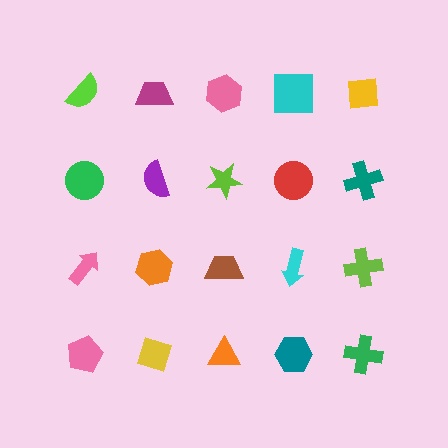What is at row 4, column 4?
A teal hexagon.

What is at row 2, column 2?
A purple semicircle.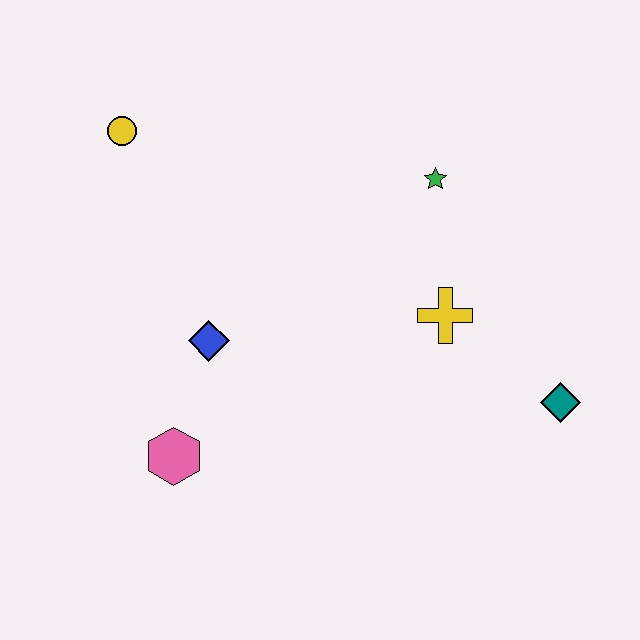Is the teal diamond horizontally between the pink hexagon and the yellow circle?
No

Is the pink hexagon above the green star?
No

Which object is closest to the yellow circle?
The blue diamond is closest to the yellow circle.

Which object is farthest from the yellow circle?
The teal diamond is farthest from the yellow circle.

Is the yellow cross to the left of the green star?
No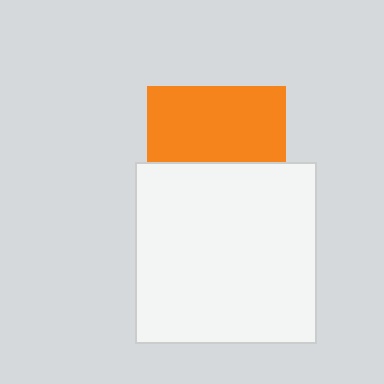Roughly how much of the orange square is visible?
About half of it is visible (roughly 54%).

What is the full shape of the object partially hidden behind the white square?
The partially hidden object is an orange square.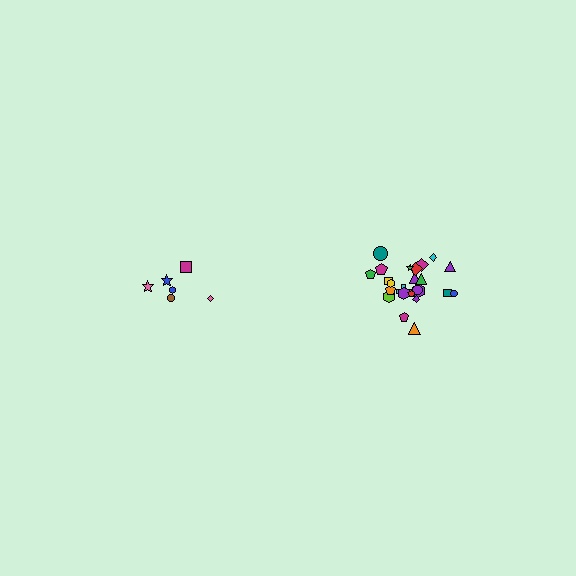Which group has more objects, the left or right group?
The right group.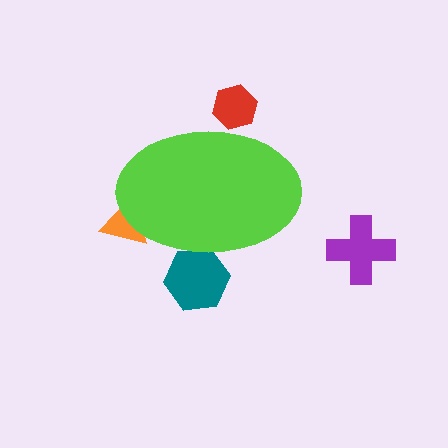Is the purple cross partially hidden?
No, the purple cross is fully visible.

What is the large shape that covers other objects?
A lime ellipse.